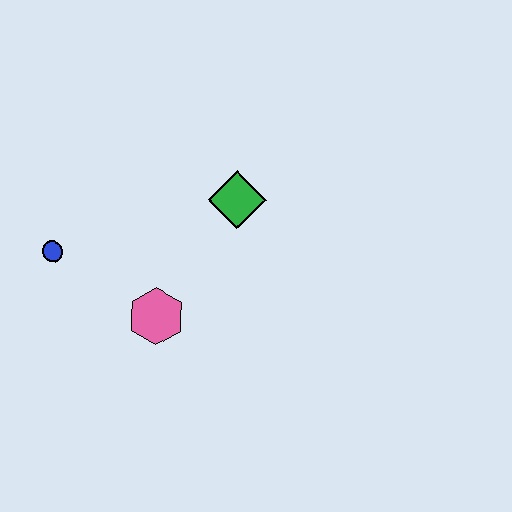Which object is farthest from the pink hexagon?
The green diamond is farthest from the pink hexagon.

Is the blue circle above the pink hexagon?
Yes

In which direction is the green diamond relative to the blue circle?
The green diamond is to the right of the blue circle.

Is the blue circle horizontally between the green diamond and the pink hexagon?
No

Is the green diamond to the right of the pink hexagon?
Yes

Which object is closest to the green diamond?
The pink hexagon is closest to the green diamond.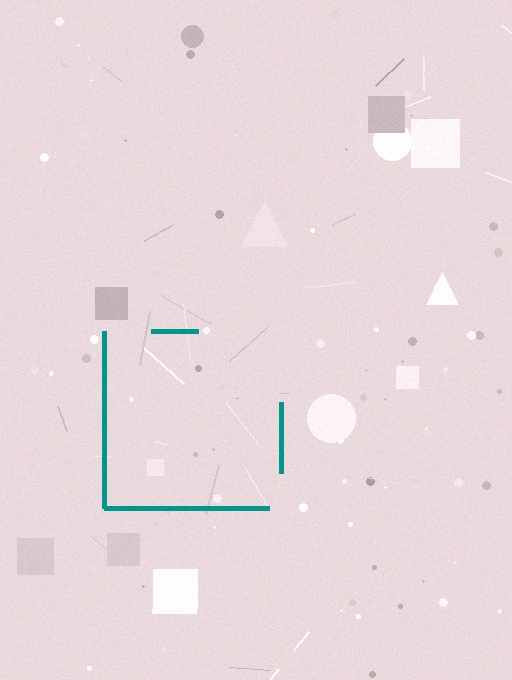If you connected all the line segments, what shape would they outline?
They would outline a square.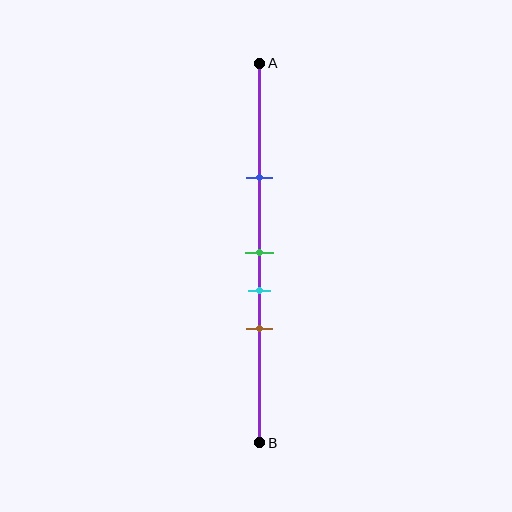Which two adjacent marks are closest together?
The green and cyan marks are the closest adjacent pair.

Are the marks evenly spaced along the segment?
No, the marks are not evenly spaced.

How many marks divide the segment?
There are 4 marks dividing the segment.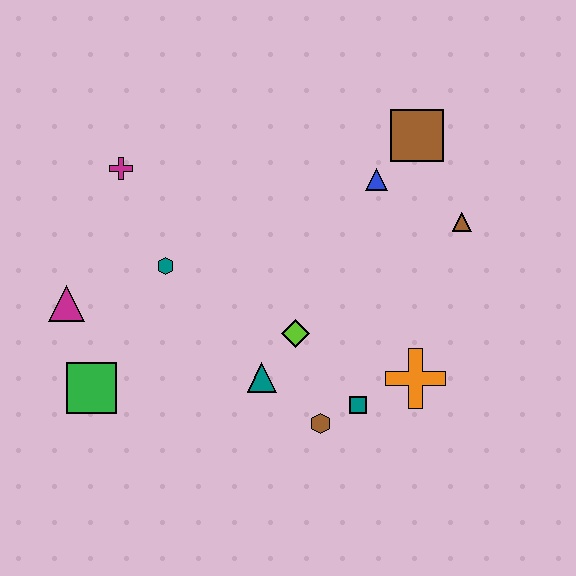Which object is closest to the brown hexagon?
The teal square is closest to the brown hexagon.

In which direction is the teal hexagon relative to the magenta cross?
The teal hexagon is below the magenta cross.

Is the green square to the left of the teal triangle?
Yes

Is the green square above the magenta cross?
No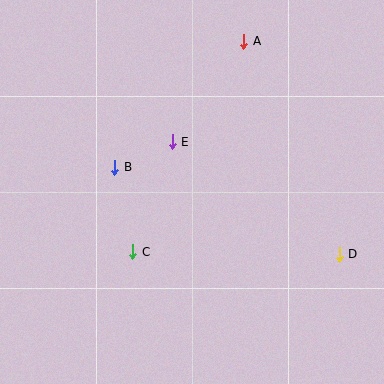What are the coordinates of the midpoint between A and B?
The midpoint between A and B is at (179, 104).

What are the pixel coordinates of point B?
Point B is at (115, 167).